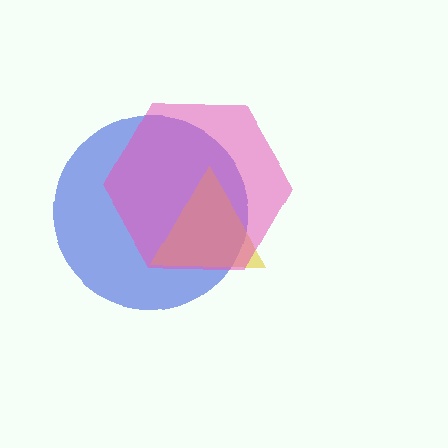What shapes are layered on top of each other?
The layered shapes are: a blue circle, a yellow triangle, a pink hexagon.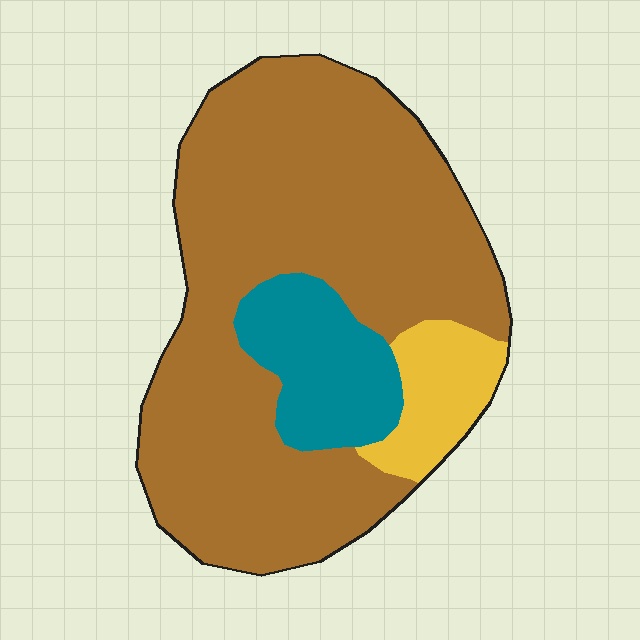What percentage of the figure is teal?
Teal covers 15% of the figure.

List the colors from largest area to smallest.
From largest to smallest: brown, teal, yellow.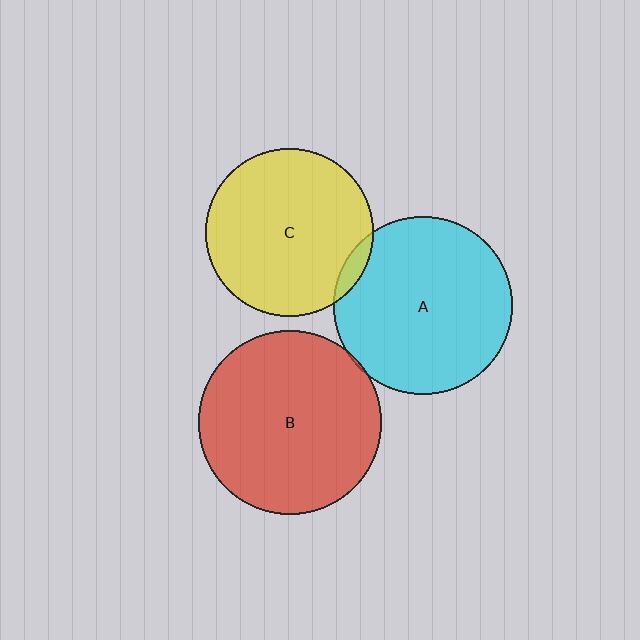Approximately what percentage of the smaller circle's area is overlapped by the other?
Approximately 5%.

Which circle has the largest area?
Circle B (red).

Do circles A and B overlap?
Yes.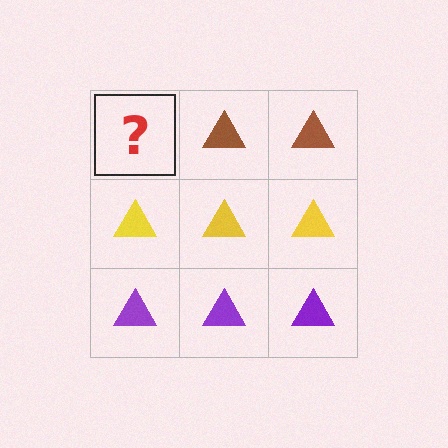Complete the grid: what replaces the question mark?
The question mark should be replaced with a brown triangle.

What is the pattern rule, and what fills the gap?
The rule is that each row has a consistent color. The gap should be filled with a brown triangle.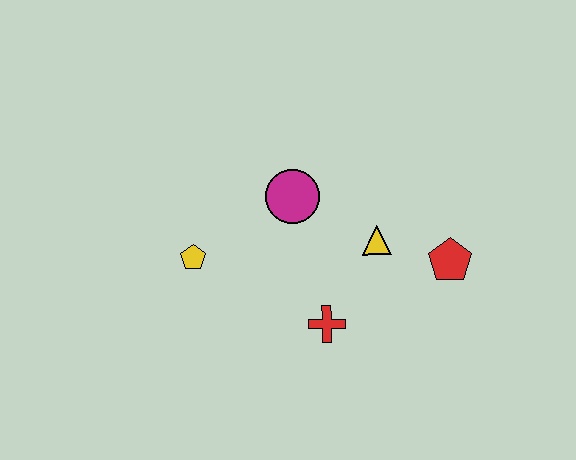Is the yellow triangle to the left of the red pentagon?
Yes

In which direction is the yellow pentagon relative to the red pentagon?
The yellow pentagon is to the left of the red pentagon.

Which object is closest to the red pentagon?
The yellow triangle is closest to the red pentagon.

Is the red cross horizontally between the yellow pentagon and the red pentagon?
Yes